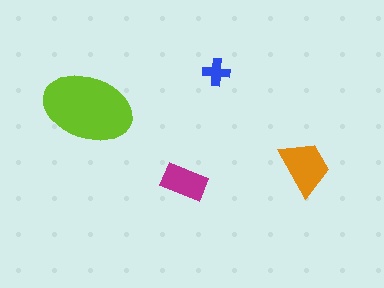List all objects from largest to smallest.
The lime ellipse, the orange trapezoid, the magenta rectangle, the blue cross.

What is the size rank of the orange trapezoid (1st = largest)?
2nd.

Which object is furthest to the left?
The lime ellipse is leftmost.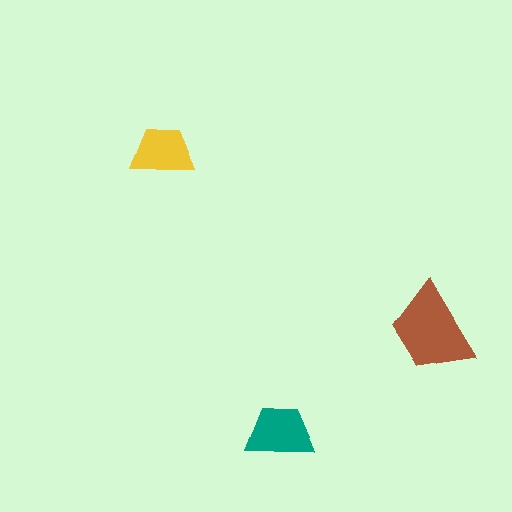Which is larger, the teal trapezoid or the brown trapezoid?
The brown one.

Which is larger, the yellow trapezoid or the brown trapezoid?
The brown one.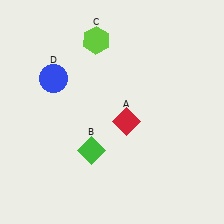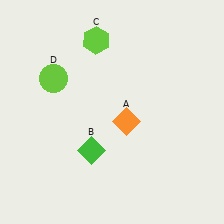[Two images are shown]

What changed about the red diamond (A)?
In Image 1, A is red. In Image 2, it changed to orange.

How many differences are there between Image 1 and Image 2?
There are 2 differences between the two images.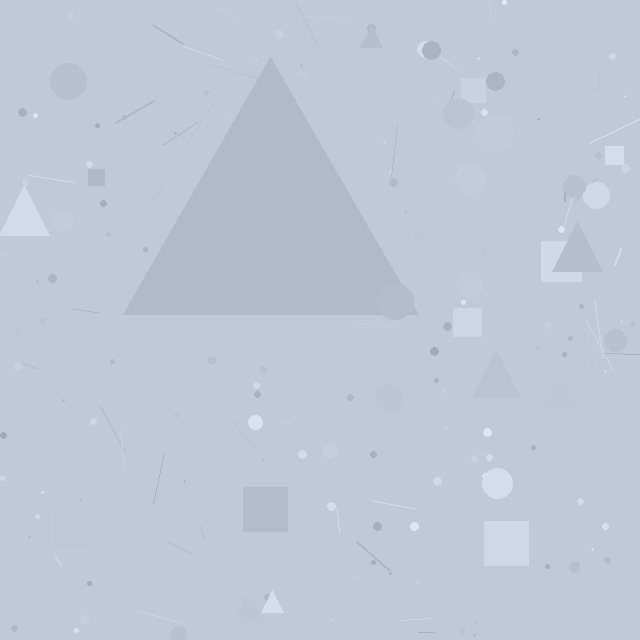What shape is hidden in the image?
A triangle is hidden in the image.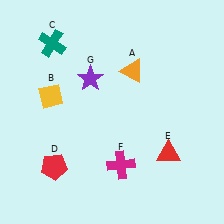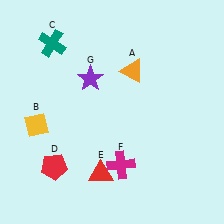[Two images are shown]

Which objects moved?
The objects that moved are: the yellow diamond (B), the red triangle (E).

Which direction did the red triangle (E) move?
The red triangle (E) moved left.